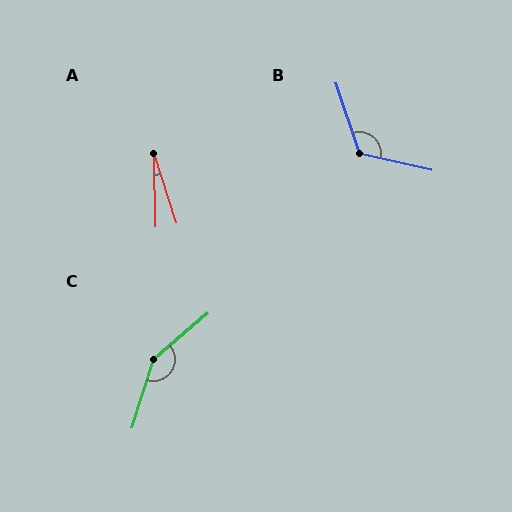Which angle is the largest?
C, at approximately 147 degrees.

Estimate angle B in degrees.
Approximately 122 degrees.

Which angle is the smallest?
A, at approximately 17 degrees.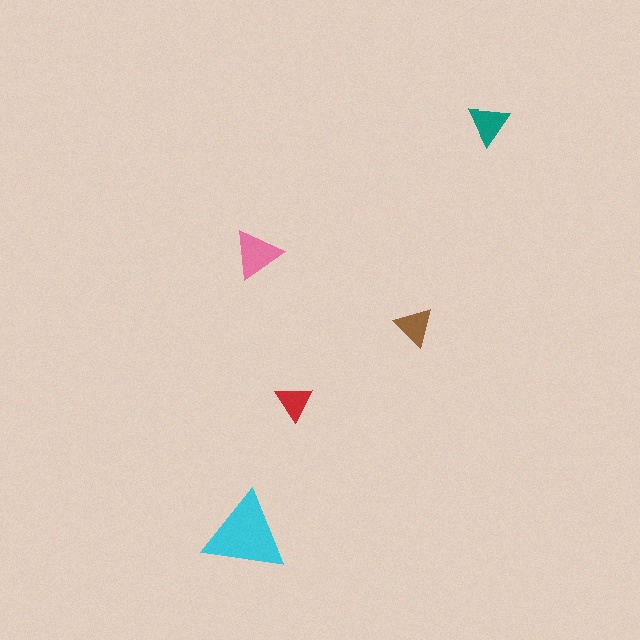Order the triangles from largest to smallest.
the cyan one, the pink one, the teal one, the brown one, the red one.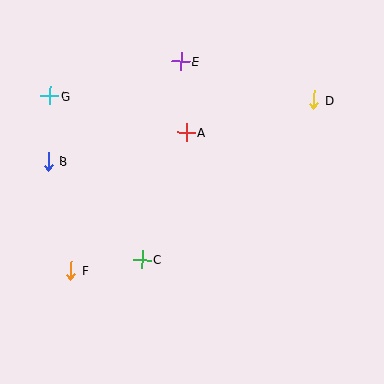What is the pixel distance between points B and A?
The distance between B and A is 141 pixels.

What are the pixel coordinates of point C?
Point C is at (142, 260).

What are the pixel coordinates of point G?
Point G is at (50, 96).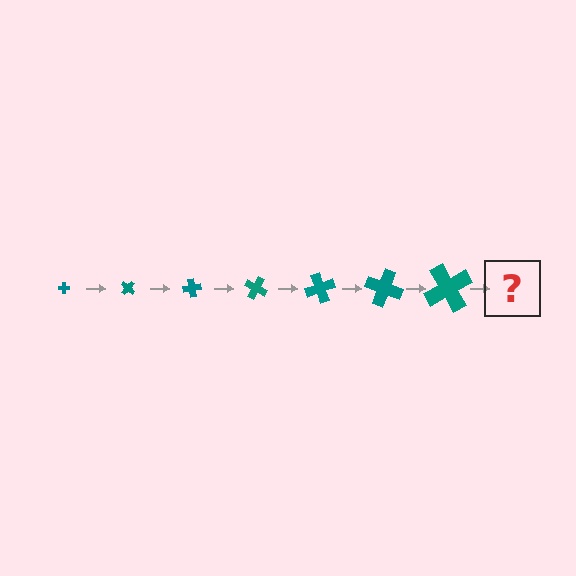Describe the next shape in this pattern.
It should be a cross, larger than the previous one and rotated 280 degrees from the start.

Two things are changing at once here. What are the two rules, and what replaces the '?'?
The two rules are that the cross grows larger each step and it rotates 40 degrees each step. The '?' should be a cross, larger than the previous one and rotated 280 degrees from the start.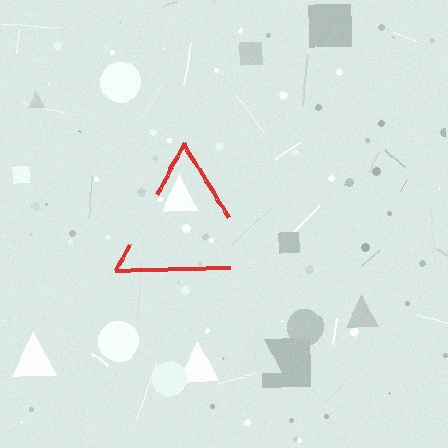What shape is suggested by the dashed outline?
The dashed outline suggests a triangle.